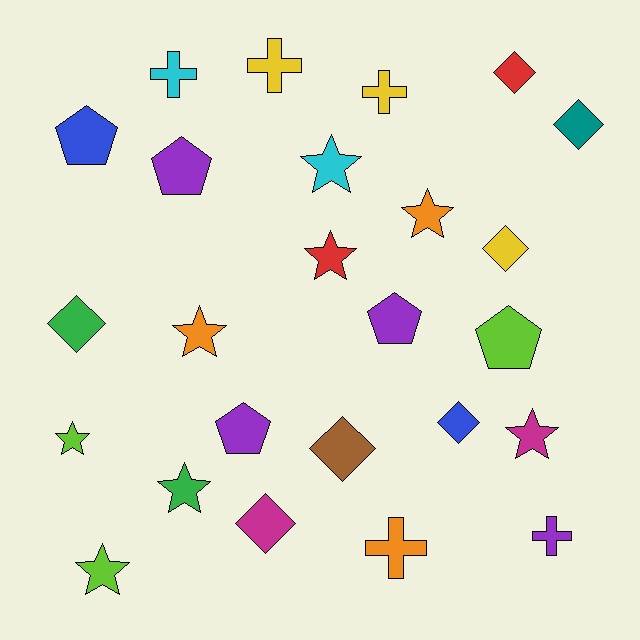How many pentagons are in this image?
There are 5 pentagons.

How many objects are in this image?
There are 25 objects.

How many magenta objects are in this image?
There are 2 magenta objects.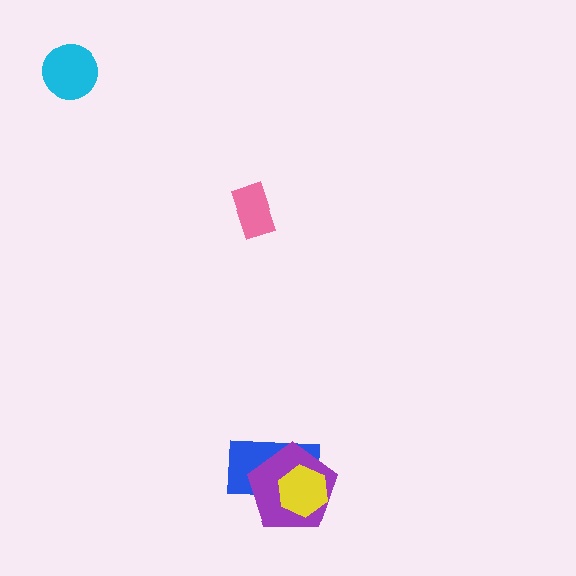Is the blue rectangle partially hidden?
Yes, it is partially covered by another shape.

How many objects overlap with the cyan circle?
0 objects overlap with the cyan circle.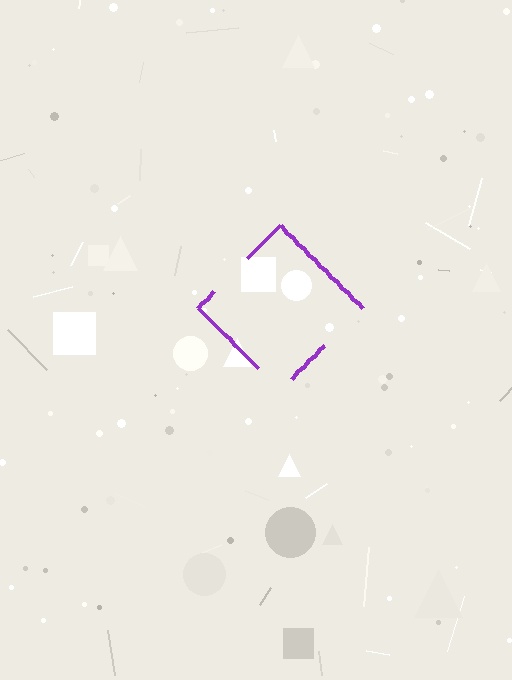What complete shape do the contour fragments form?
The contour fragments form a diamond.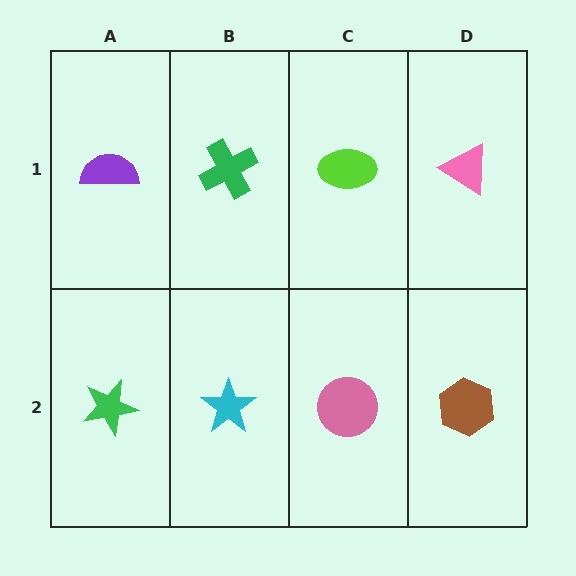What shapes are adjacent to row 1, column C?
A pink circle (row 2, column C), a green cross (row 1, column B), a pink triangle (row 1, column D).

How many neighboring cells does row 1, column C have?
3.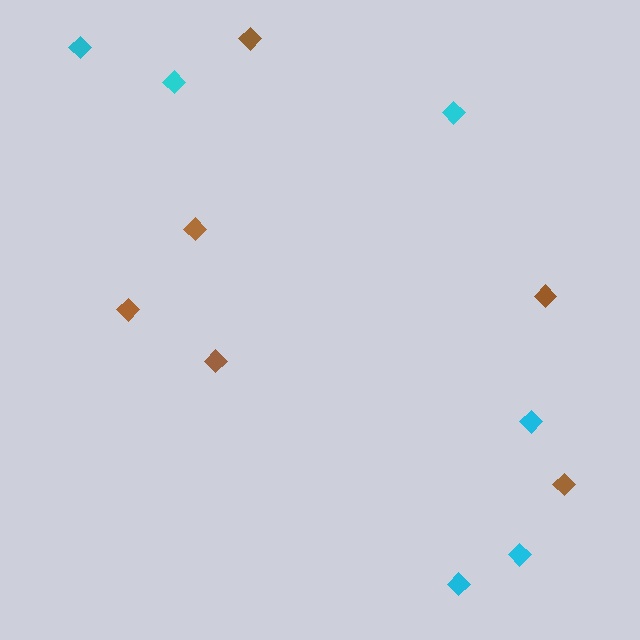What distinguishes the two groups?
There are 2 groups: one group of brown diamonds (6) and one group of cyan diamonds (6).